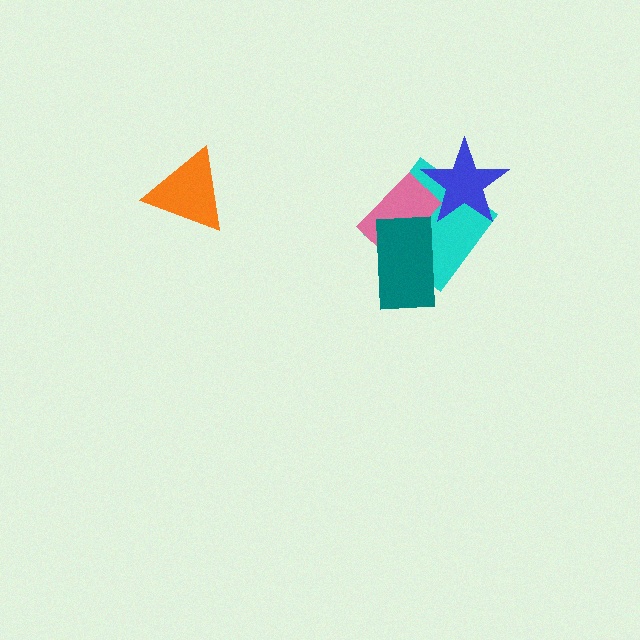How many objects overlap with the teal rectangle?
2 objects overlap with the teal rectangle.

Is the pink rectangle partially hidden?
Yes, it is partially covered by another shape.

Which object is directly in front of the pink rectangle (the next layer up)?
The teal rectangle is directly in front of the pink rectangle.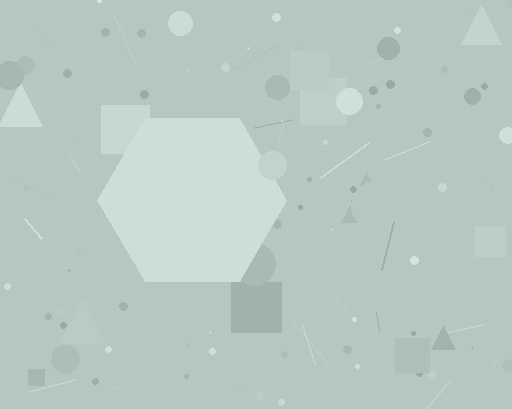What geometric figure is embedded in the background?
A hexagon is embedded in the background.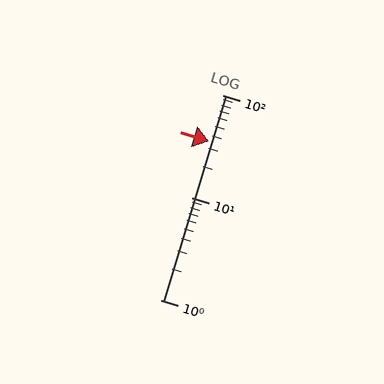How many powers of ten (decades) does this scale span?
The scale spans 2 decades, from 1 to 100.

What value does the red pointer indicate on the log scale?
The pointer indicates approximately 35.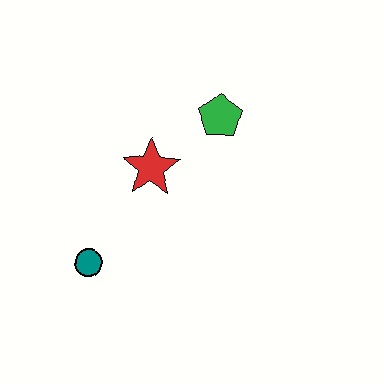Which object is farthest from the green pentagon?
The teal circle is farthest from the green pentagon.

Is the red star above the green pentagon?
No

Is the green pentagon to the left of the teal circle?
No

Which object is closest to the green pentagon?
The red star is closest to the green pentagon.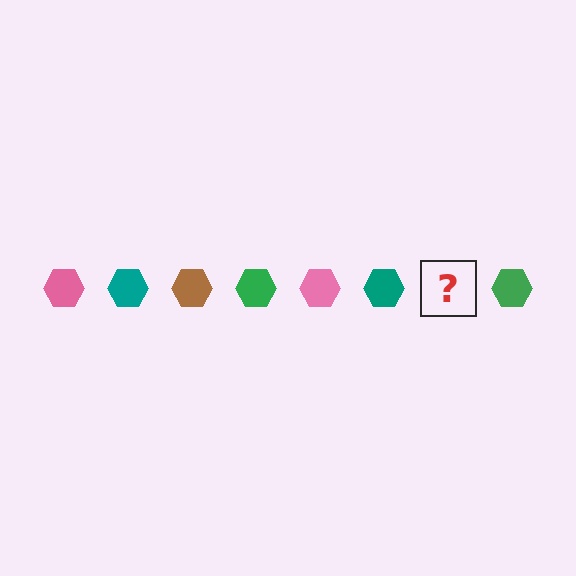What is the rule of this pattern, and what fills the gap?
The rule is that the pattern cycles through pink, teal, brown, green hexagons. The gap should be filled with a brown hexagon.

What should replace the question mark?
The question mark should be replaced with a brown hexagon.